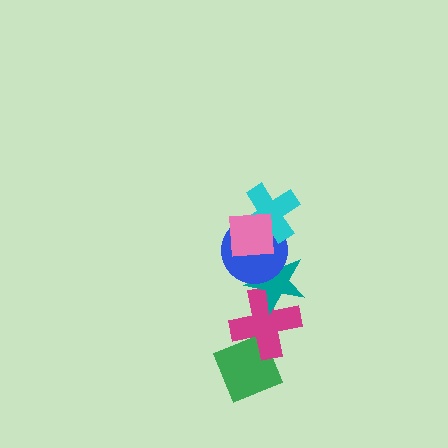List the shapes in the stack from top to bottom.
From top to bottom: the pink square, the cyan cross, the blue circle, the teal star, the magenta cross, the green diamond.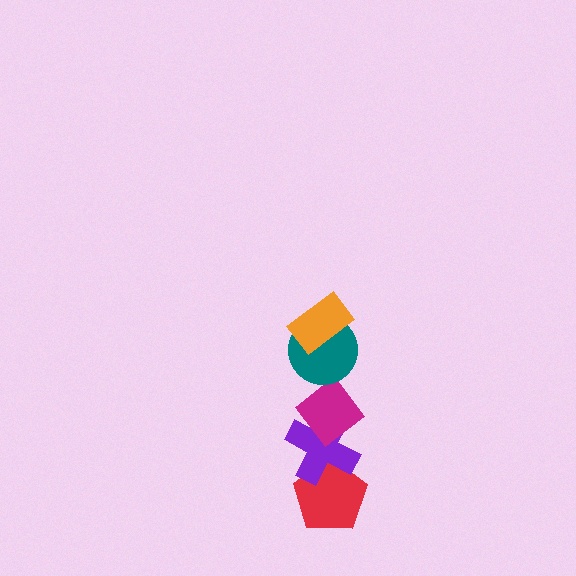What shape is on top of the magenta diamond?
The teal circle is on top of the magenta diamond.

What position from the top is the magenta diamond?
The magenta diamond is 3rd from the top.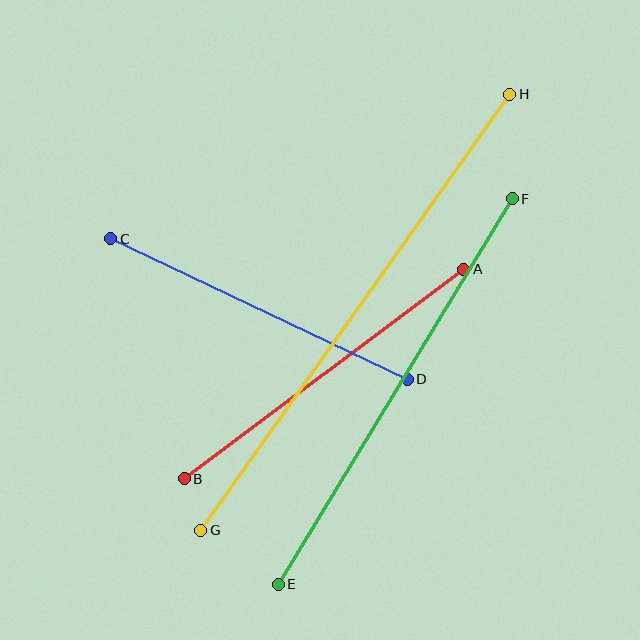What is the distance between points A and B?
The distance is approximately 349 pixels.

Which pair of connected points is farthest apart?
Points G and H are farthest apart.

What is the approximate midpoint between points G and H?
The midpoint is at approximately (355, 312) pixels.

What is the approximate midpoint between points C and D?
The midpoint is at approximately (259, 309) pixels.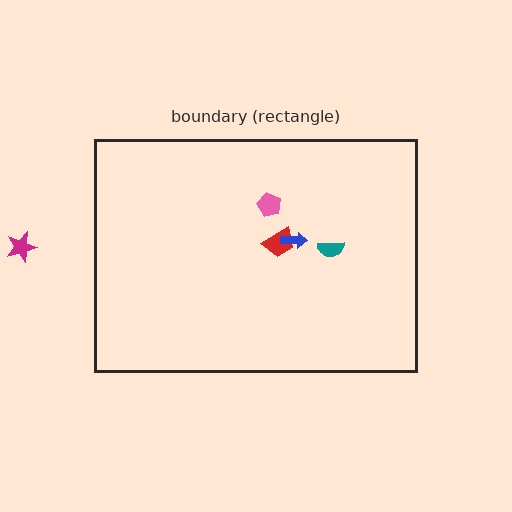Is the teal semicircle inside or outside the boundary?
Inside.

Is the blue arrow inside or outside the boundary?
Inside.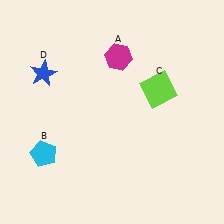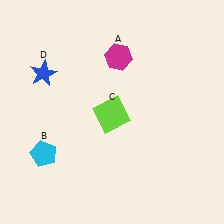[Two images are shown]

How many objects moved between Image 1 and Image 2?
1 object moved between the two images.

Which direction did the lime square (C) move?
The lime square (C) moved left.